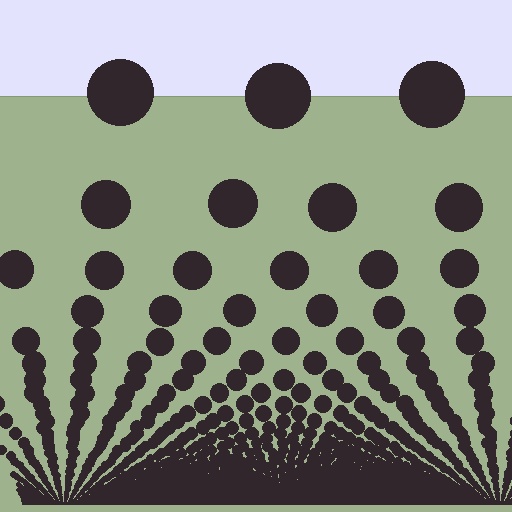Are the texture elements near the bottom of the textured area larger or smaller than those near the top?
Smaller. The gradient is inverted — elements near the bottom are smaller and denser.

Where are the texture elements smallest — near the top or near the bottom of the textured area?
Near the bottom.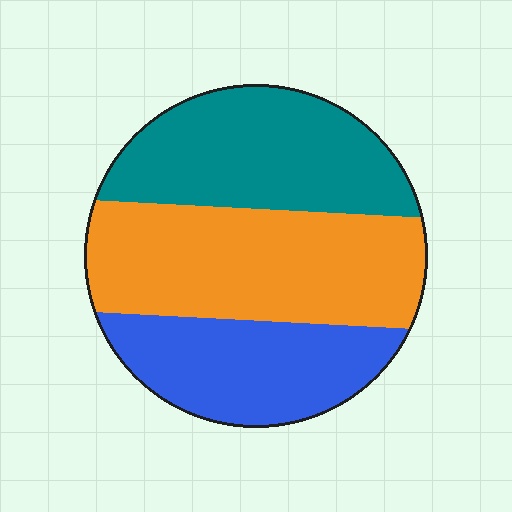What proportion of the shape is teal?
Teal covers 33% of the shape.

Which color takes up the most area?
Orange, at roughly 40%.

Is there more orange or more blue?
Orange.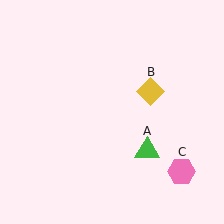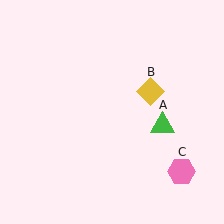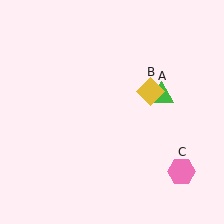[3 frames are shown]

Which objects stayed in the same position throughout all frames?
Yellow diamond (object B) and pink hexagon (object C) remained stationary.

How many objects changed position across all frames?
1 object changed position: green triangle (object A).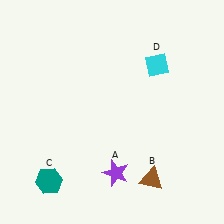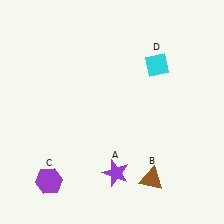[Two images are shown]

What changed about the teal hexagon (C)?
In Image 1, C is teal. In Image 2, it changed to purple.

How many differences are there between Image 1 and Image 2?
There is 1 difference between the two images.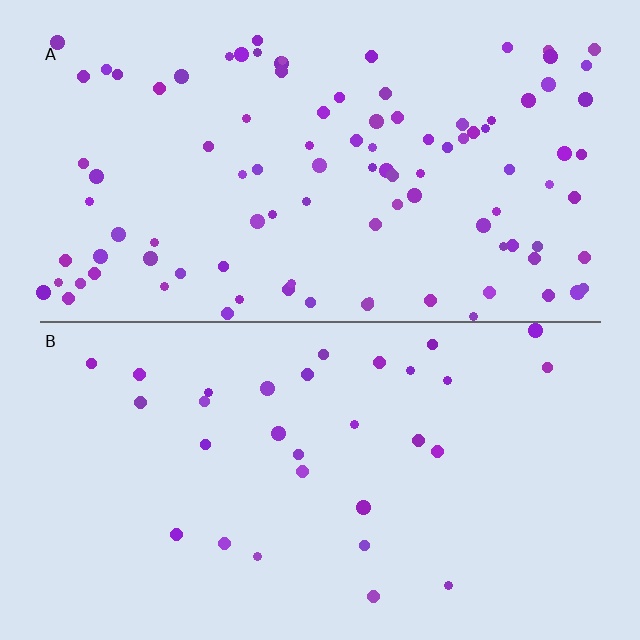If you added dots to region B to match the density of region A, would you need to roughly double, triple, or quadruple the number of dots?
Approximately triple.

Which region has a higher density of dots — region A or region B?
A (the top).